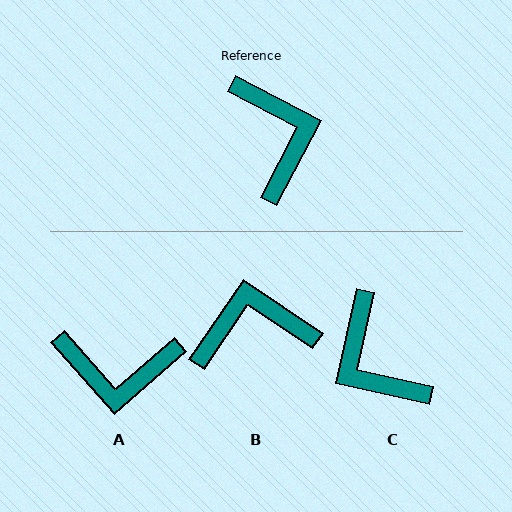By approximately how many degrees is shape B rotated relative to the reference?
Approximately 84 degrees counter-clockwise.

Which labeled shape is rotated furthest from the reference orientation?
C, about 165 degrees away.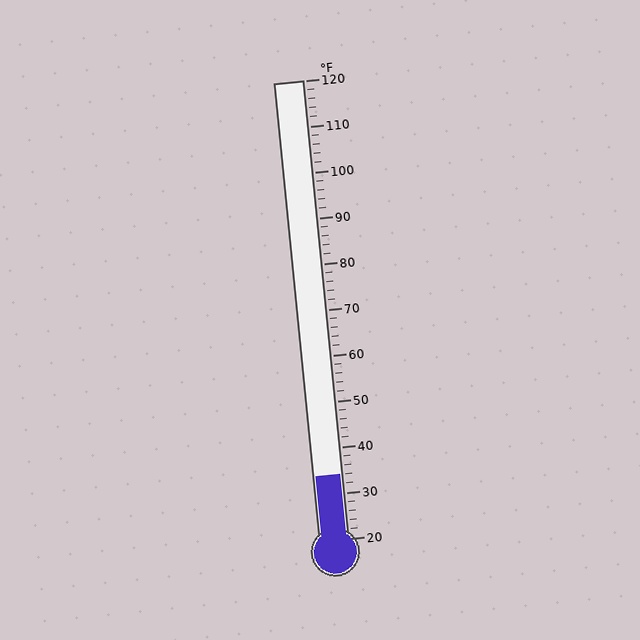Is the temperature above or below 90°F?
The temperature is below 90°F.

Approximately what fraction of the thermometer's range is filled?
The thermometer is filled to approximately 15% of its range.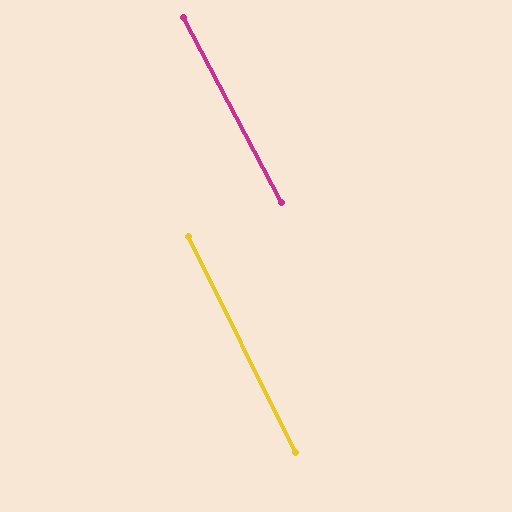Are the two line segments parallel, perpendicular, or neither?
Parallel — their directions differ by only 1.6°.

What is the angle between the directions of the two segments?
Approximately 2 degrees.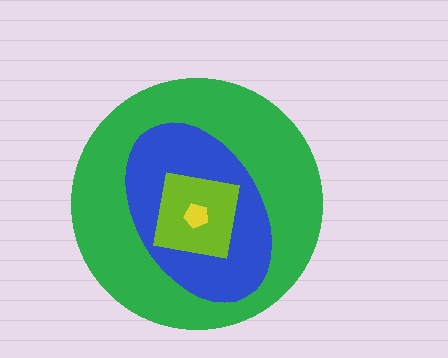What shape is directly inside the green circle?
The blue ellipse.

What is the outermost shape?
The green circle.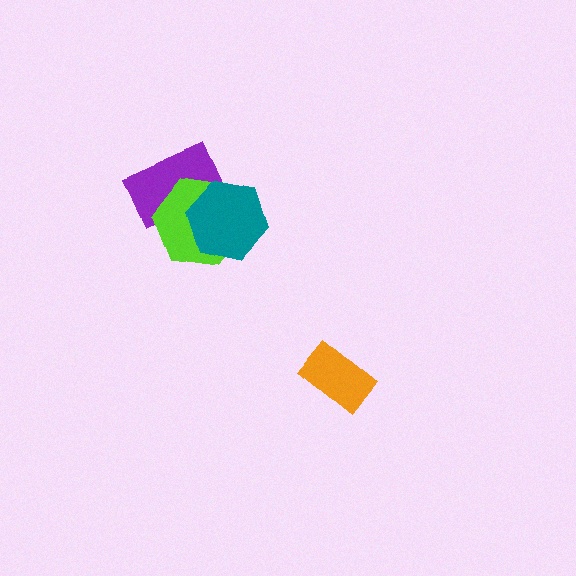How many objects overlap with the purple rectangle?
2 objects overlap with the purple rectangle.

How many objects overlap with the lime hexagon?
2 objects overlap with the lime hexagon.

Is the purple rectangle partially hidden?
Yes, it is partially covered by another shape.